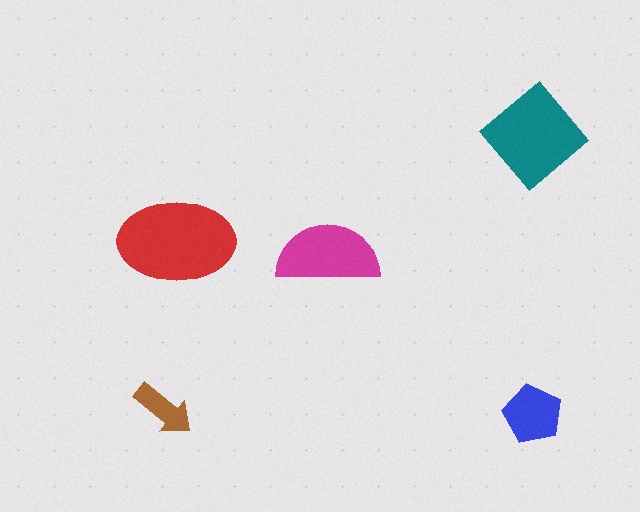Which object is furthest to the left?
The brown arrow is leftmost.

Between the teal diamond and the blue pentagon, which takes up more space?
The teal diamond.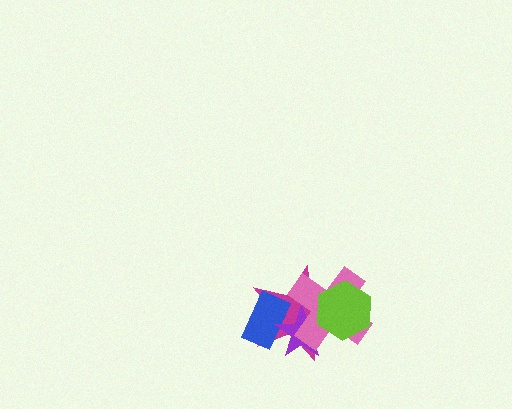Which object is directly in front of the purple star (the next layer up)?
The pink cross is directly in front of the purple star.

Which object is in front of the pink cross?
The lime hexagon is in front of the pink cross.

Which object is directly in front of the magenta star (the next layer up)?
The blue rectangle is directly in front of the magenta star.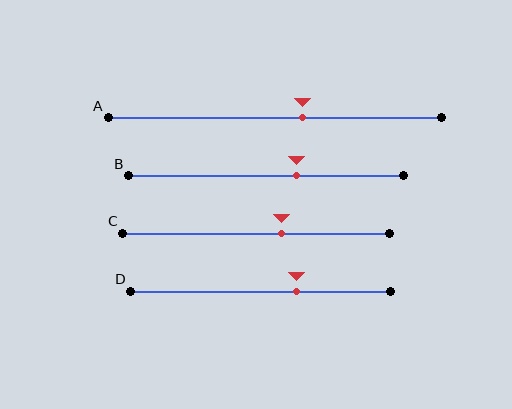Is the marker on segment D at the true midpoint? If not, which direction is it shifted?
No, the marker on segment D is shifted to the right by about 14% of the segment length.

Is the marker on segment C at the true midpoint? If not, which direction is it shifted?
No, the marker on segment C is shifted to the right by about 10% of the segment length.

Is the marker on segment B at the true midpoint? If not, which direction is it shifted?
No, the marker on segment B is shifted to the right by about 11% of the segment length.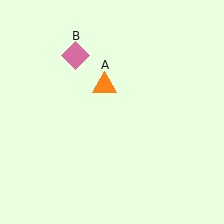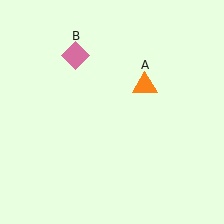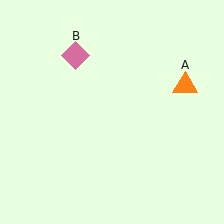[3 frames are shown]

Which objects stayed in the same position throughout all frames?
Pink diamond (object B) remained stationary.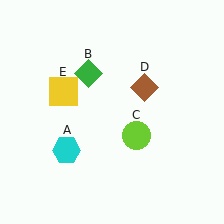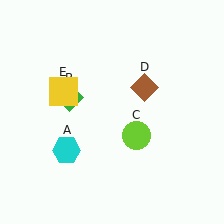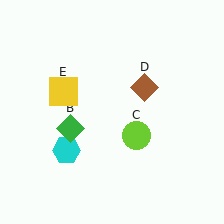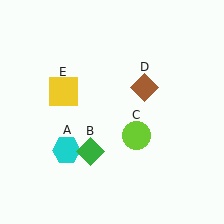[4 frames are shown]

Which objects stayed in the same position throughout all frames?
Cyan hexagon (object A) and lime circle (object C) and brown diamond (object D) and yellow square (object E) remained stationary.